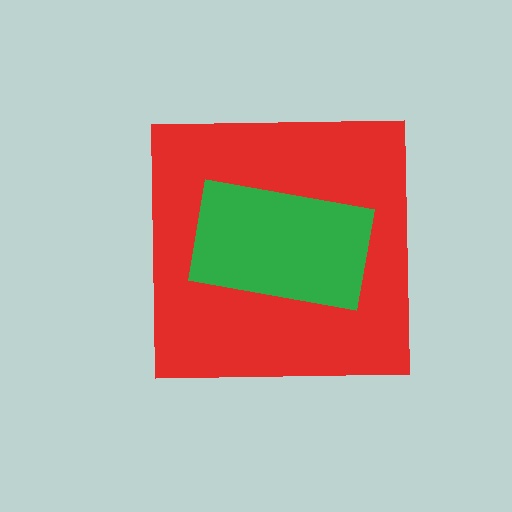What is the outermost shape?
The red square.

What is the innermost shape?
The green rectangle.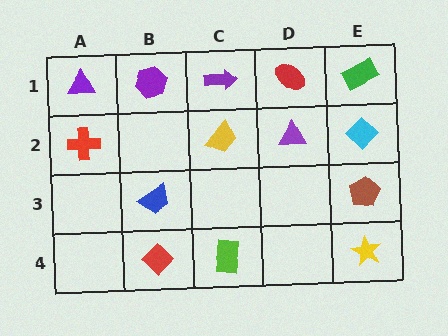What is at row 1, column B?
A purple hexagon.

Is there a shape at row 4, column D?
No, that cell is empty.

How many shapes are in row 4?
3 shapes.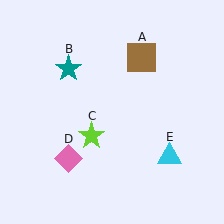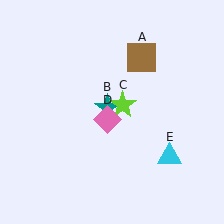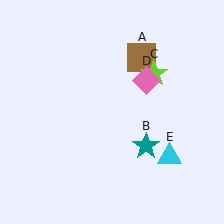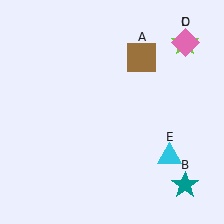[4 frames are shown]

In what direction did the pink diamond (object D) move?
The pink diamond (object D) moved up and to the right.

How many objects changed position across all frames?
3 objects changed position: teal star (object B), lime star (object C), pink diamond (object D).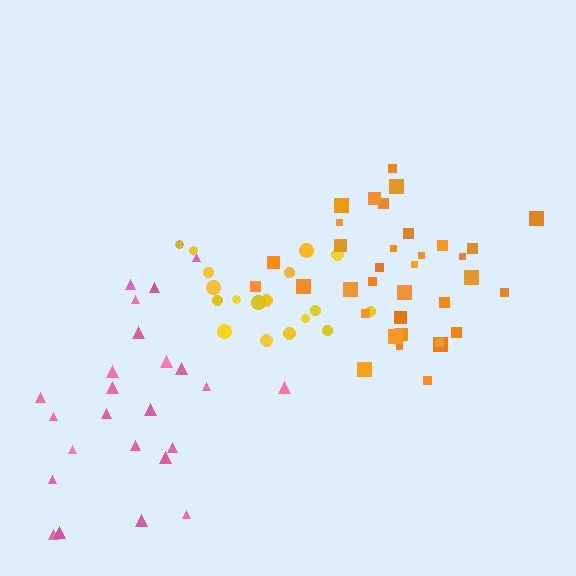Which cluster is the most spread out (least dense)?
Pink.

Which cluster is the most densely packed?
Orange.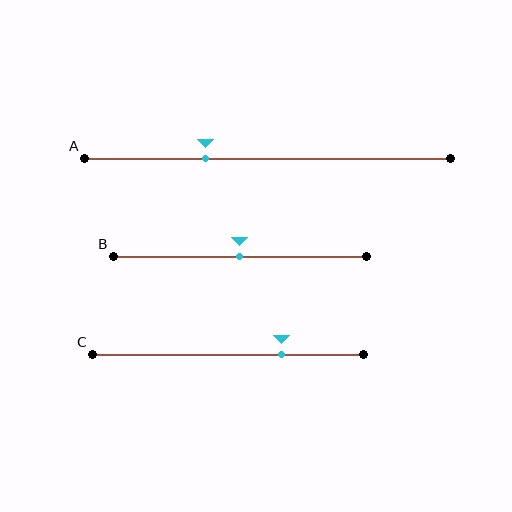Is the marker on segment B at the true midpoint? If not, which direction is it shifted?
Yes, the marker on segment B is at the true midpoint.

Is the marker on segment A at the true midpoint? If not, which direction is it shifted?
No, the marker on segment A is shifted to the left by about 17% of the segment length.